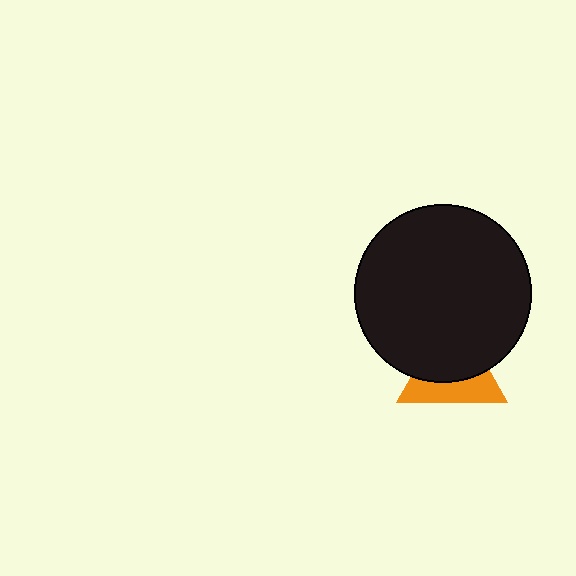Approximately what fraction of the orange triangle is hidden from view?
Roughly 57% of the orange triangle is hidden behind the black circle.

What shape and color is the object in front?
The object in front is a black circle.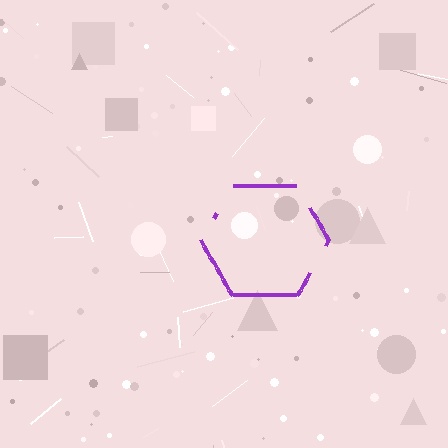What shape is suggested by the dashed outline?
The dashed outline suggests a hexagon.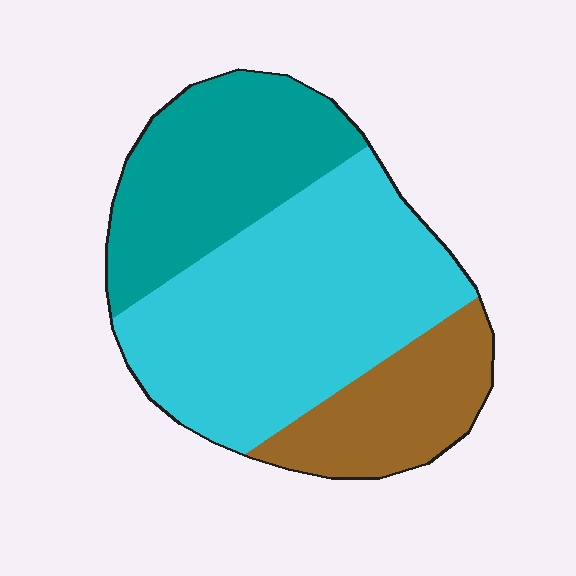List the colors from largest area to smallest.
From largest to smallest: cyan, teal, brown.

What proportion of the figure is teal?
Teal takes up between a quarter and a half of the figure.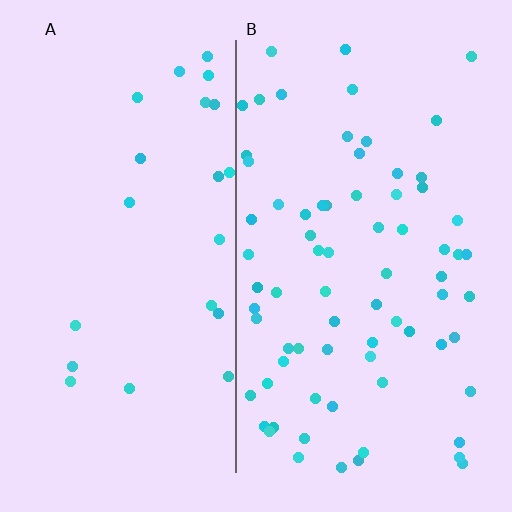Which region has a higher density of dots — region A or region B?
B (the right).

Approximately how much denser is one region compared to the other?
Approximately 3.2× — region B over region A.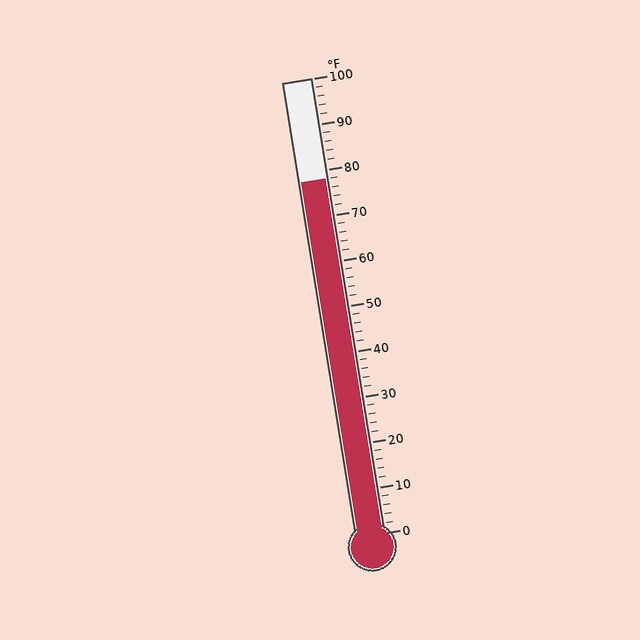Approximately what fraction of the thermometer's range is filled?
The thermometer is filled to approximately 80% of its range.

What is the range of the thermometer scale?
The thermometer scale ranges from 0°F to 100°F.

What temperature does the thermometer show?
The thermometer shows approximately 78°F.